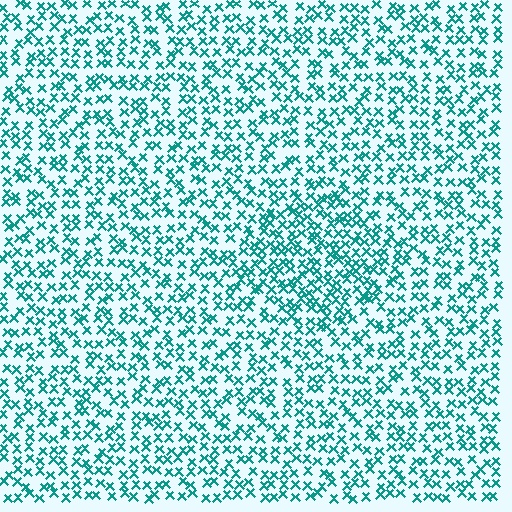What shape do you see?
I see a diamond.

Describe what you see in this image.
The image contains small teal elements arranged at two different densities. A diamond-shaped region is visible where the elements are more densely packed than the surrounding area.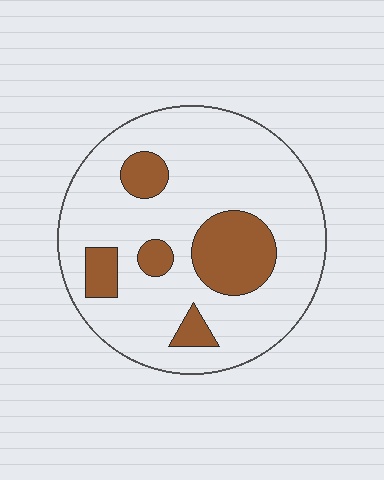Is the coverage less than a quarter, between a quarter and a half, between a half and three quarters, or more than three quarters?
Less than a quarter.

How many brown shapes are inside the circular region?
5.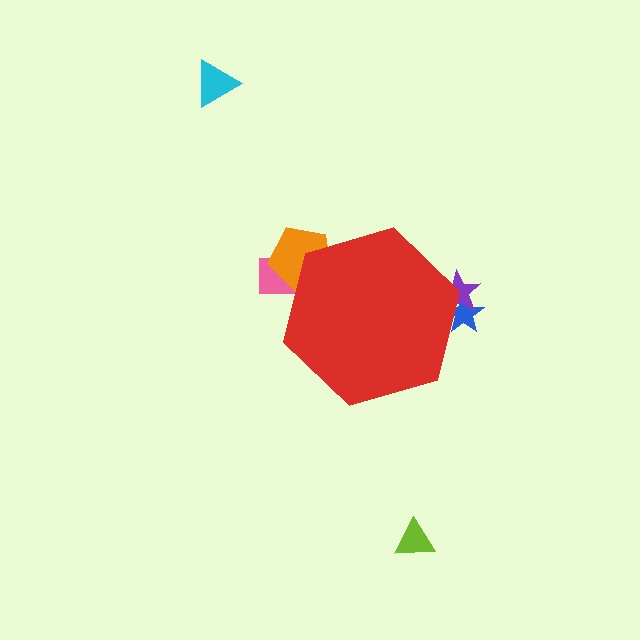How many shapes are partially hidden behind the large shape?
4 shapes are partially hidden.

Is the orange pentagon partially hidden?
Yes, the orange pentagon is partially hidden behind the red hexagon.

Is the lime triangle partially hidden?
No, the lime triangle is fully visible.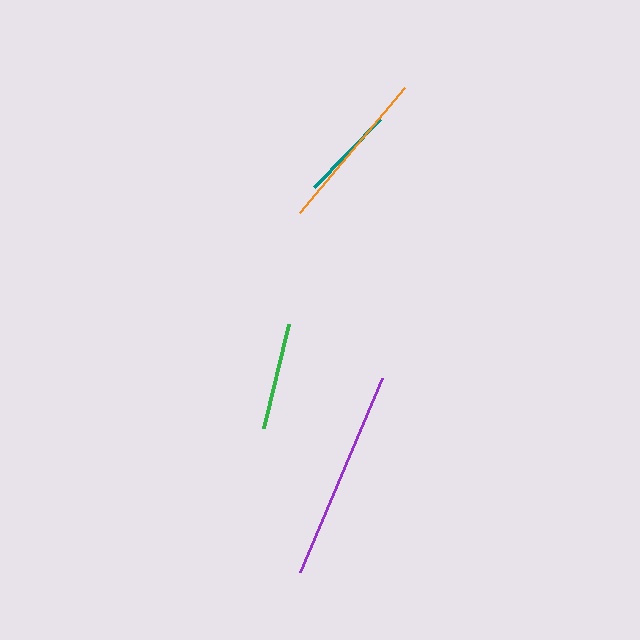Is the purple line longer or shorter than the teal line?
The purple line is longer than the teal line.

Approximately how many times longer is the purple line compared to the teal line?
The purple line is approximately 2.2 times the length of the teal line.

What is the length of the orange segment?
The orange segment is approximately 163 pixels long.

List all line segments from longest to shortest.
From longest to shortest: purple, orange, green, teal.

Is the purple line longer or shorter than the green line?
The purple line is longer than the green line.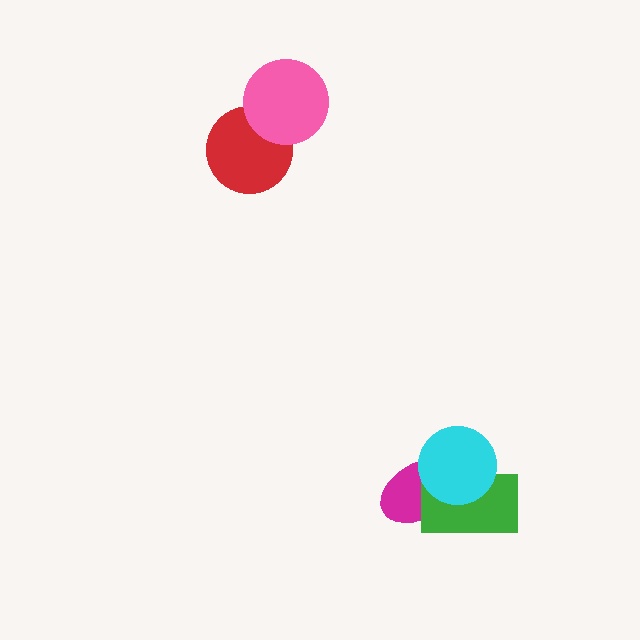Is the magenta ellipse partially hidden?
Yes, it is partially covered by another shape.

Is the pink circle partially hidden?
No, no other shape covers it.